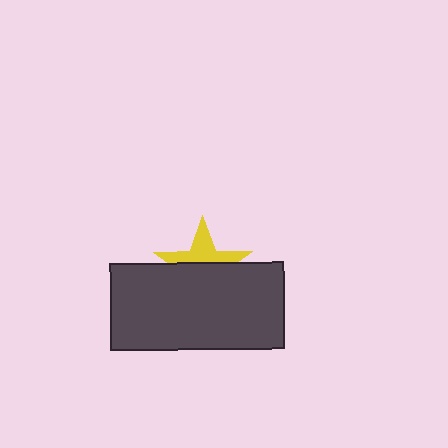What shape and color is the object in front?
The object in front is a dark gray rectangle.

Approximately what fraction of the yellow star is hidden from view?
Roughly 58% of the yellow star is hidden behind the dark gray rectangle.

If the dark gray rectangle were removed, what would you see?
You would see the complete yellow star.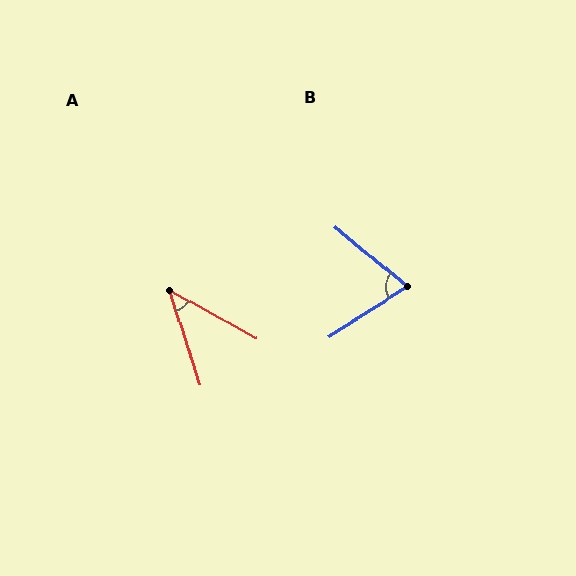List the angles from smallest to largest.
A (43°), B (72°).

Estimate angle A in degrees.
Approximately 43 degrees.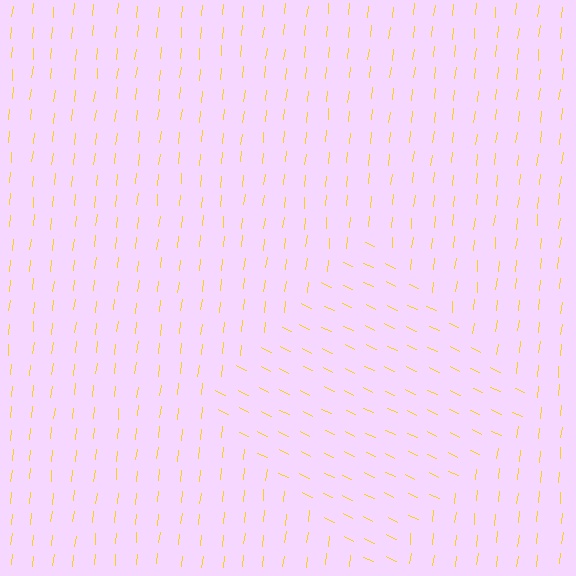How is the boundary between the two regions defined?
The boundary is defined purely by a change in line orientation (approximately 71 degrees difference). All lines are the same color and thickness.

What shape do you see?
I see a diamond.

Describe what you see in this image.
The image is filled with small yellow line segments. A diamond region in the image has lines oriented differently from the surrounding lines, creating a visible texture boundary.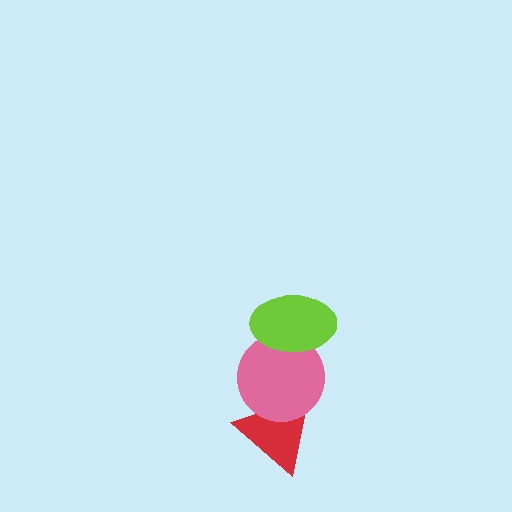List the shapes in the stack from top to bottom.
From top to bottom: the lime ellipse, the pink circle, the red triangle.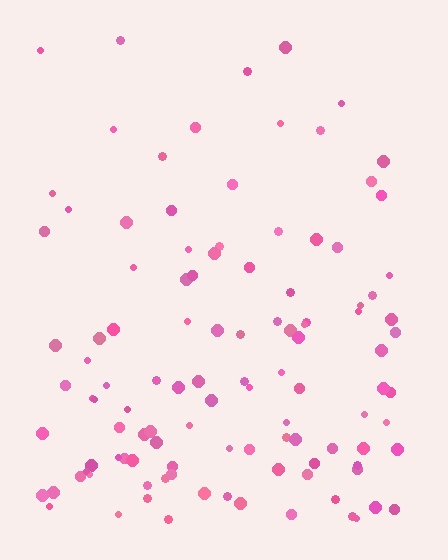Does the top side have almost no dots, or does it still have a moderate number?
Still a moderate number, just noticeably fewer than the bottom.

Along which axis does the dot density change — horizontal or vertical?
Vertical.